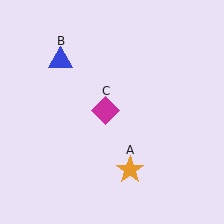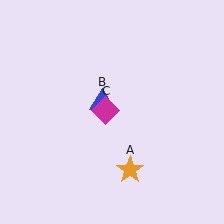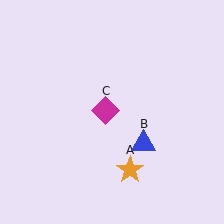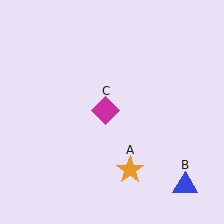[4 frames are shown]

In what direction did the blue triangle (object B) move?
The blue triangle (object B) moved down and to the right.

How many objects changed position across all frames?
1 object changed position: blue triangle (object B).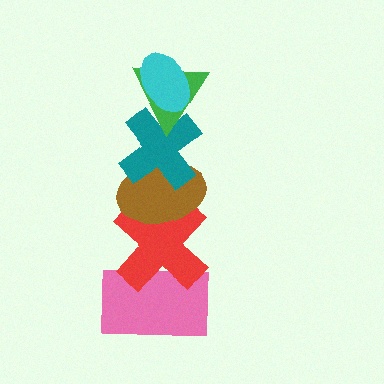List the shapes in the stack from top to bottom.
From top to bottom: the cyan ellipse, the green triangle, the teal cross, the brown ellipse, the red cross, the pink rectangle.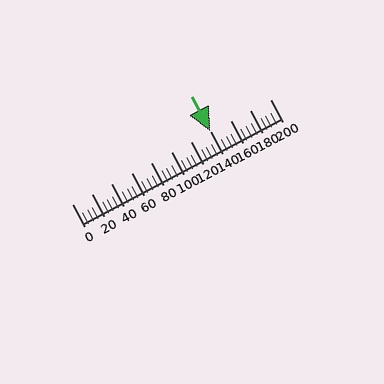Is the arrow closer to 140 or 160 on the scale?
The arrow is closer to 140.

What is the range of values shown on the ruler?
The ruler shows values from 0 to 200.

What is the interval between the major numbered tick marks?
The major tick marks are spaced 20 units apart.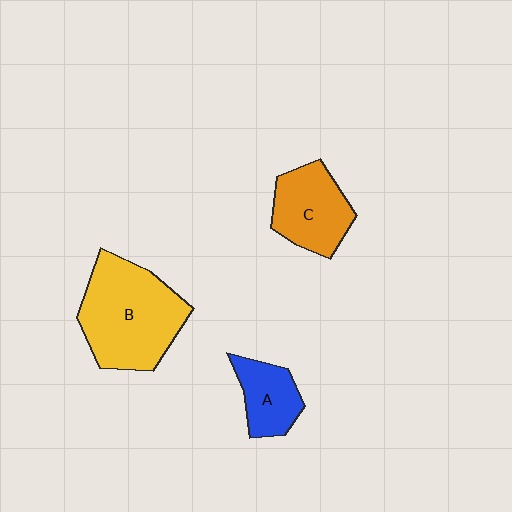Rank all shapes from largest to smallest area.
From largest to smallest: B (yellow), C (orange), A (blue).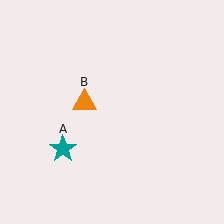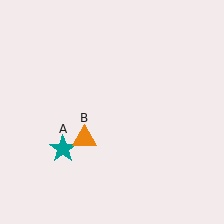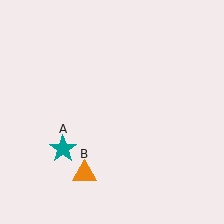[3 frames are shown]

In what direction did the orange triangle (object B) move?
The orange triangle (object B) moved down.